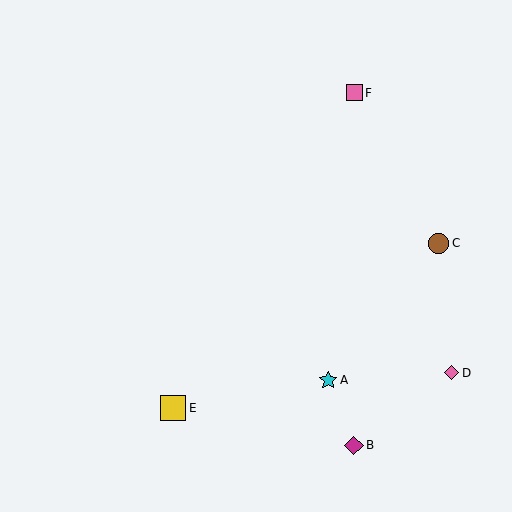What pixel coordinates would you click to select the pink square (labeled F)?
Click at (354, 93) to select the pink square F.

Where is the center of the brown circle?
The center of the brown circle is at (438, 243).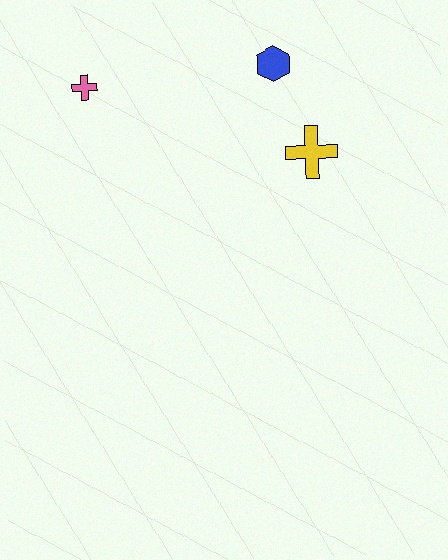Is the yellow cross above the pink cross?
No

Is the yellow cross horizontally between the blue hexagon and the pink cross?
No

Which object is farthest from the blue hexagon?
The pink cross is farthest from the blue hexagon.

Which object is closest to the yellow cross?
The blue hexagon is closest to the yellow cross.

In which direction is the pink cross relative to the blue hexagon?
The pink cross is to the left of the blue hexagon.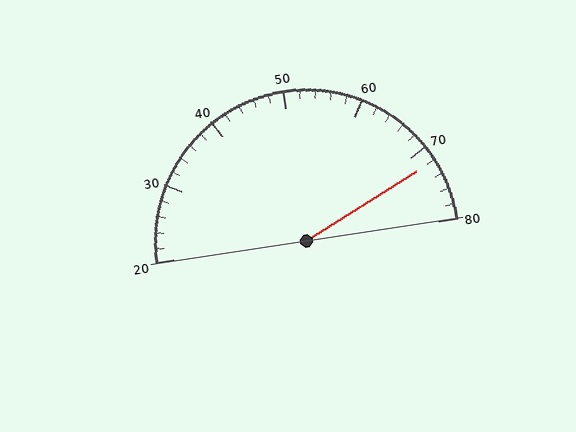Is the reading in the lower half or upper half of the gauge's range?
The reading is in the upper half of the range (20 to 80).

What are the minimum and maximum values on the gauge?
The gauge ranges from 20 to 80.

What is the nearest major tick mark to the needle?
The nearest major tick mark is 70.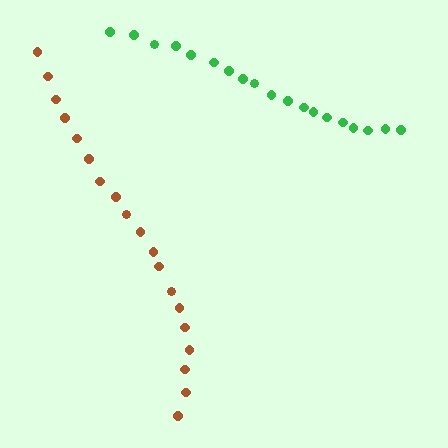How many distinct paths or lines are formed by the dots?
There are 2 distinct paths.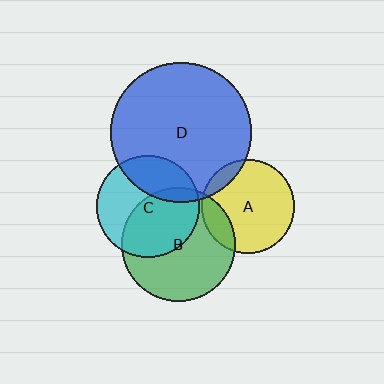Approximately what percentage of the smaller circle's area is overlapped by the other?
Approximately 5%.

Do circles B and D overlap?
Yes.